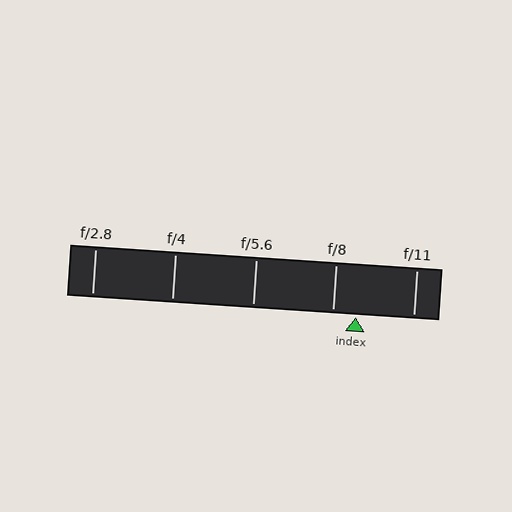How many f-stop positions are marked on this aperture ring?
There are 5 f-stop positions marked.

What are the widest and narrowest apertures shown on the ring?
The widest aperture shown is f/2.8 and the narrowest is f/11.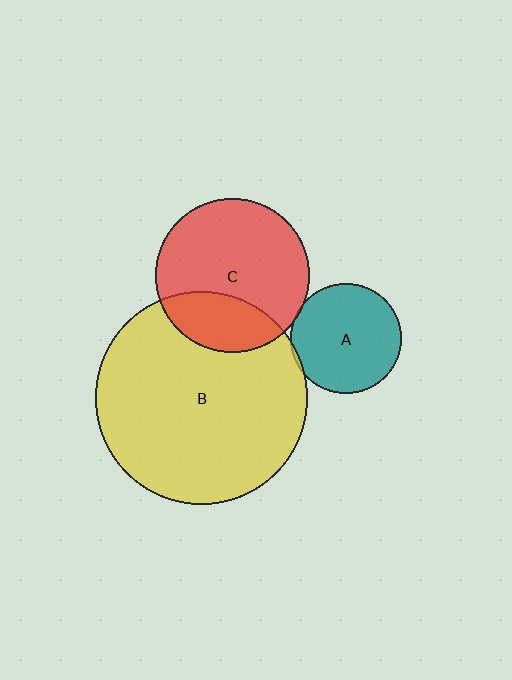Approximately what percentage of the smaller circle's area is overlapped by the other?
Approximately 5%.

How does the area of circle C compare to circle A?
Approximately 1.9 times.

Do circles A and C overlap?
Yes.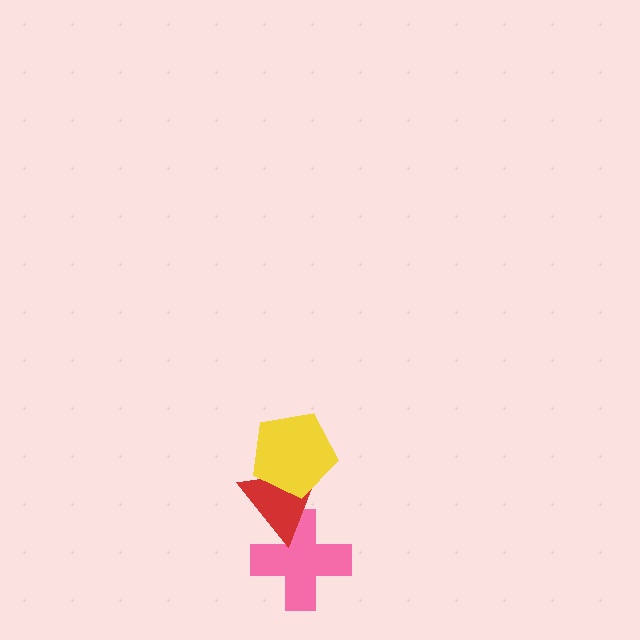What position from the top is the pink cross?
The pink cross is 3rd from the top.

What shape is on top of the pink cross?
The red triangle is on top of the pink cross.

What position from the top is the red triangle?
The red triangle is 2nd from the top.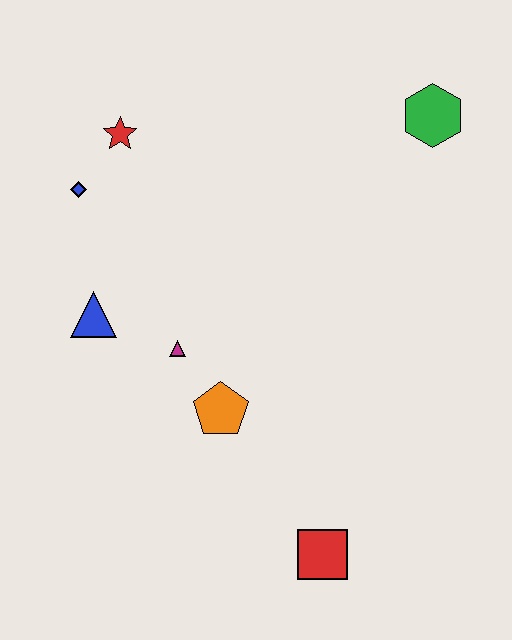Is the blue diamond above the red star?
No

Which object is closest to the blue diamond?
The red star is closest to the blue diamond.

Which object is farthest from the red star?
The red square is farthest from the red star.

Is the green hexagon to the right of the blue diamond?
Yes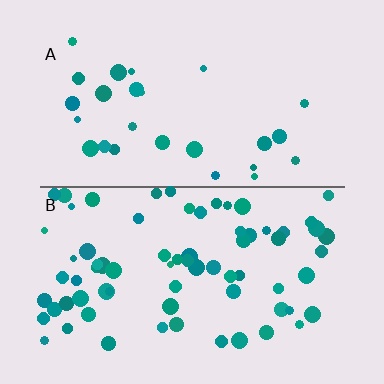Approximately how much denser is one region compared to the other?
Approximately 2.7× — region B over region A.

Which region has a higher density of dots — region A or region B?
B (the bottom).